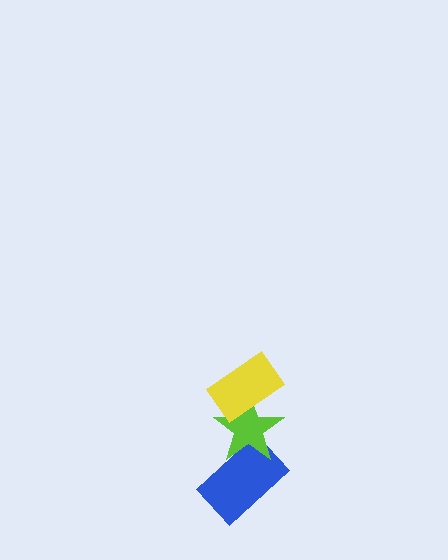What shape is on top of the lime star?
The yellow rectangle is on top of the lime star.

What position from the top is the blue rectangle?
The blue rectangle is 3rd from the top.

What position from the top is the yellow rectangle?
The yellow rectangle is 1st from the top.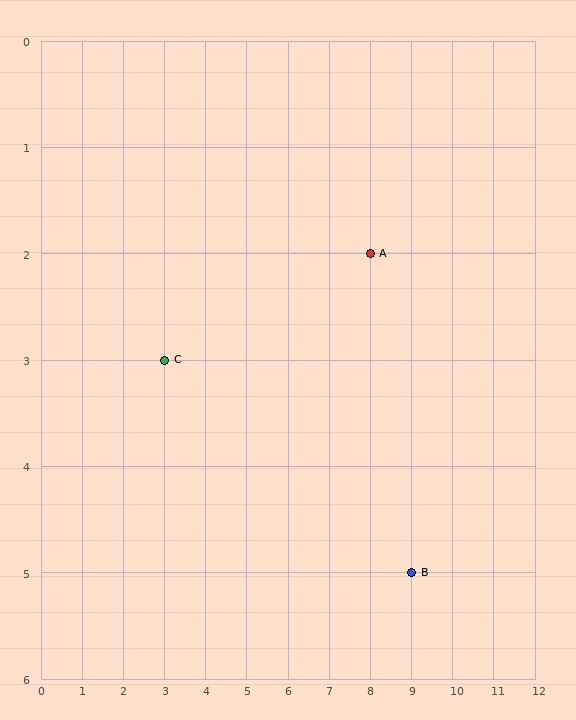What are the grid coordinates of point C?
Point C is at grid coordinates (3, 3).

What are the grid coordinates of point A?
Point A is at grid coordinates (8, 2).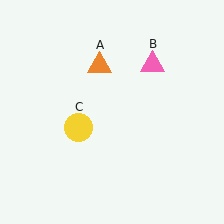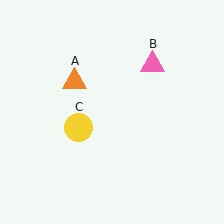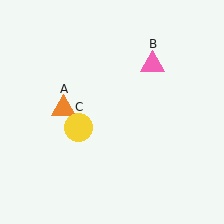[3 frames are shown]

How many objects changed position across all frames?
1 object changed position: orange triangle (object A).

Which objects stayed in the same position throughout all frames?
Pink triangle (object B) and yellow circle (object C) remained stationary.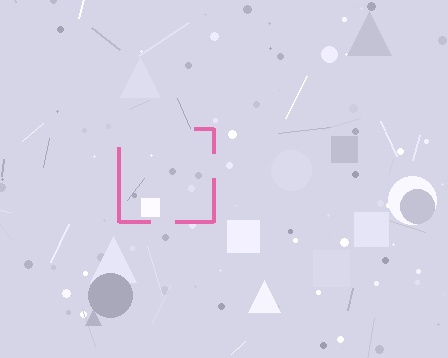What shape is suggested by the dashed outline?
The dashed outline suggests a square.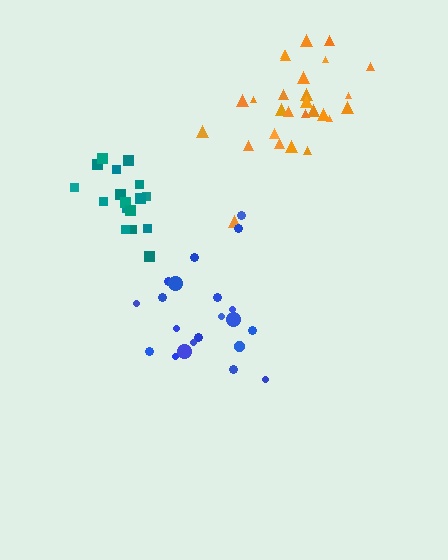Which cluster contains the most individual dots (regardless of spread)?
Orange (27).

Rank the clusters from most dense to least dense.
teal, orange, blue.